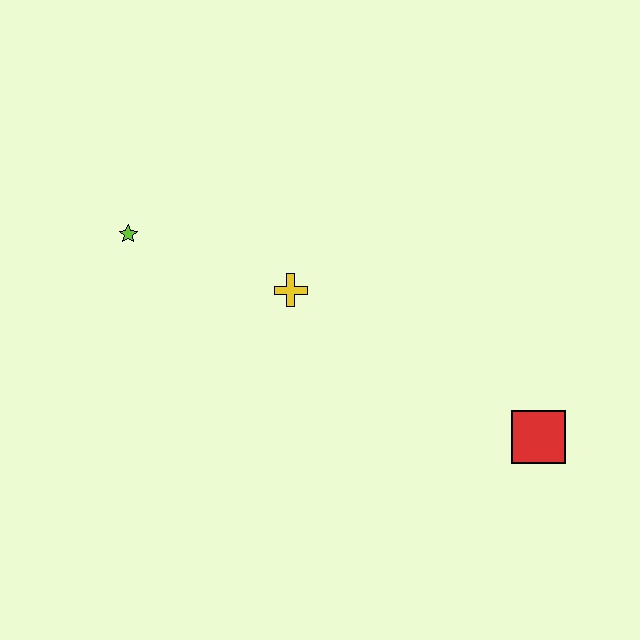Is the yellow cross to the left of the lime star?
No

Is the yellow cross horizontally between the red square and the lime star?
Yes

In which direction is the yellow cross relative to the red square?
The yellow cross is to the left of the red square.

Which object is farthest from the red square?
The lime star is farthest from the red square.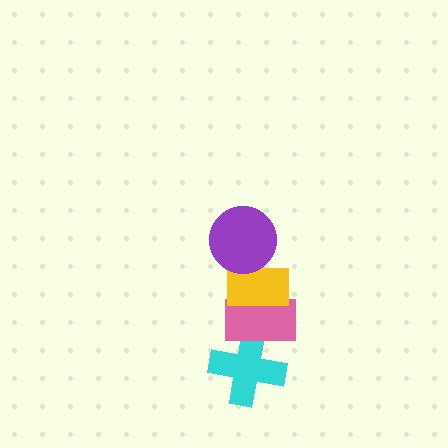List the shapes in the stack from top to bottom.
From top to bottom: the purple circle, the yellow rectangle, the pink rectangle, the cyan cross.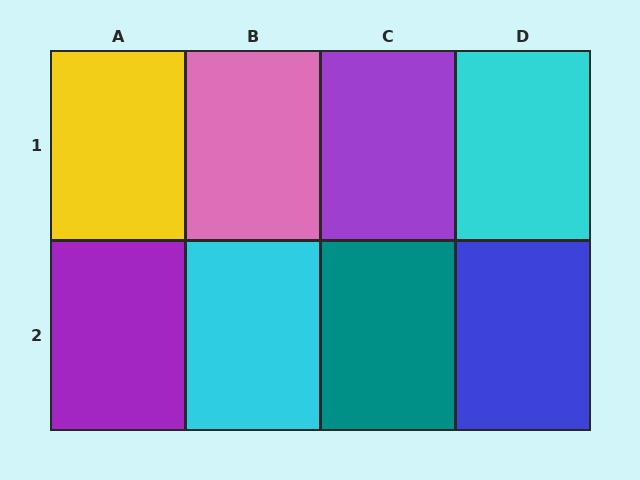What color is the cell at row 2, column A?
Purple.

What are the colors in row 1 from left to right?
Yellow, pink, purple, cyan.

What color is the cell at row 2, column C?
Teal.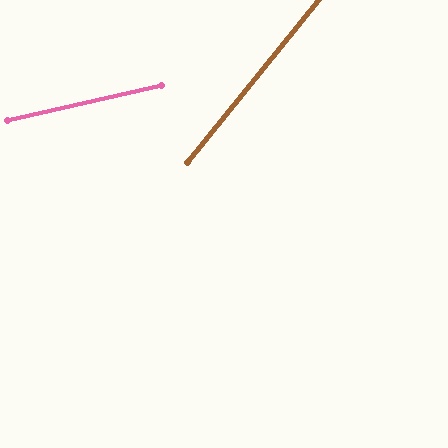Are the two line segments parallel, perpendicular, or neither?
Neither parallel nor perpendicular — they differ by about 38°.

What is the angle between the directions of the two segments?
Approximately 38 degrees.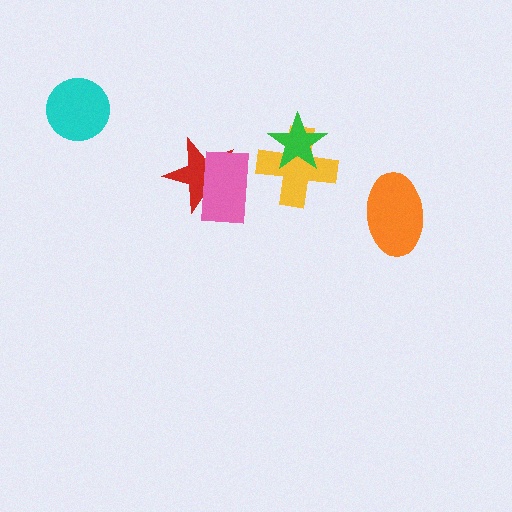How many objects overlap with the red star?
1 object overlaps with the red star.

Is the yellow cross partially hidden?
Yes, it is partially covered by another shape.